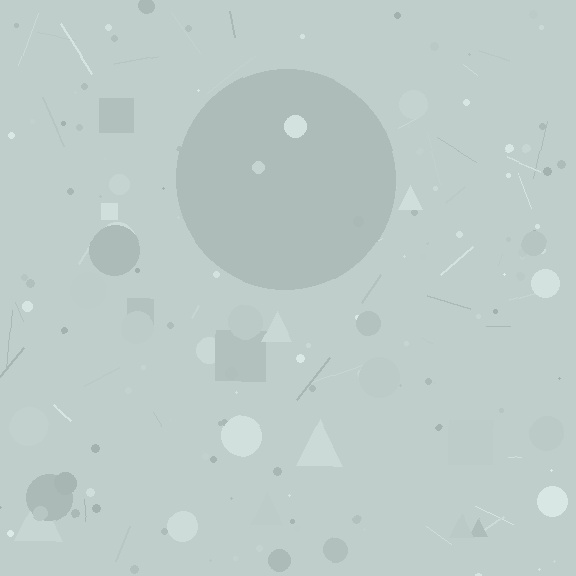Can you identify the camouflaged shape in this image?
The camouflaged shape is a circle.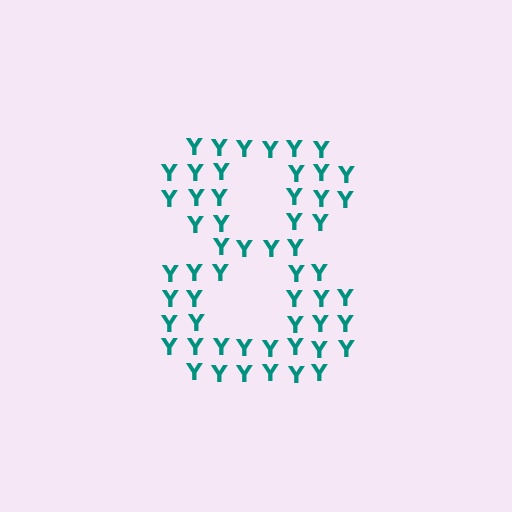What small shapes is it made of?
It is made of small letter Y's.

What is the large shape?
The large shape is the digit 8.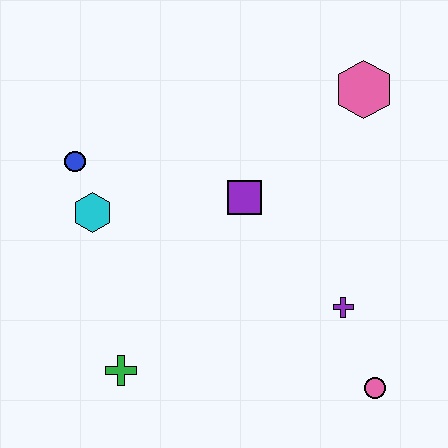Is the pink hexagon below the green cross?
No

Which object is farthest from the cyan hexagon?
The pink circle is farthest from the cyan hexagon.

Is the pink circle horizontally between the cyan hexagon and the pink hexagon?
No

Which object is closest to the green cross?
The cyan hexagon is closest to the green cross.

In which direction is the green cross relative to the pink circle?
The green cross is to the left of the pink circle.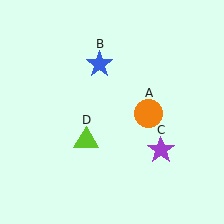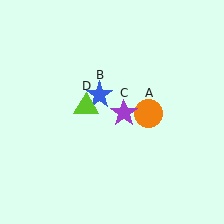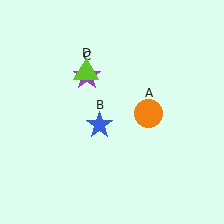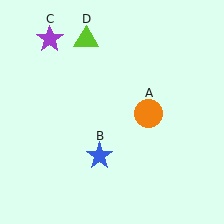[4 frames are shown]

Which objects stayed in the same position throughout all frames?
Orange circle (object A) remained stationary.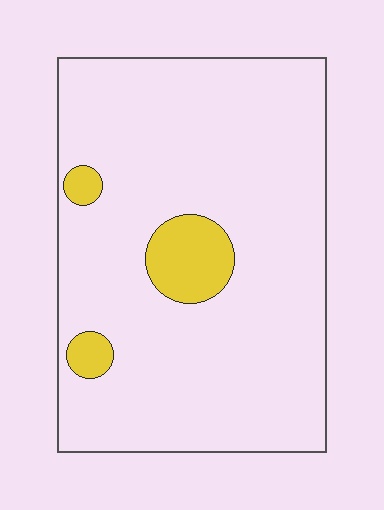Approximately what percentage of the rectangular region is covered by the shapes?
Approximately 10%.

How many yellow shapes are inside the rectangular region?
3.